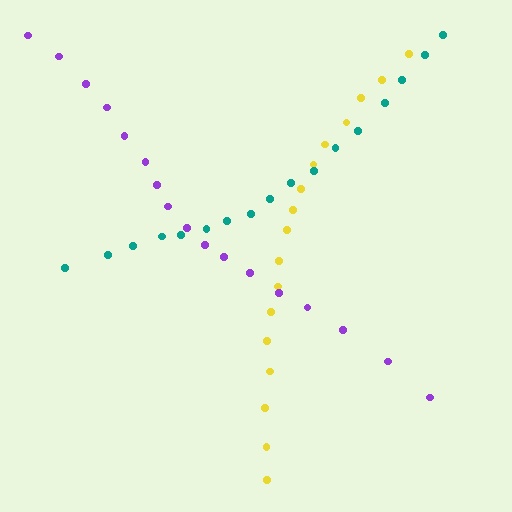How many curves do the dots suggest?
There are 3 distinct paths.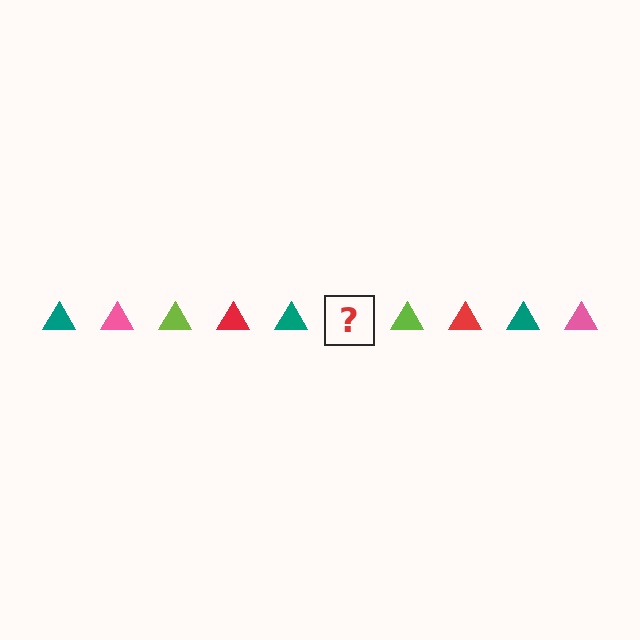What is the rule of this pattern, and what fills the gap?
The rule is that the pattern cycles through teal, pink, lime, red triangles. The gap should be filled with a pink triangle.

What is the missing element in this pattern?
The missing element is a pink triangle.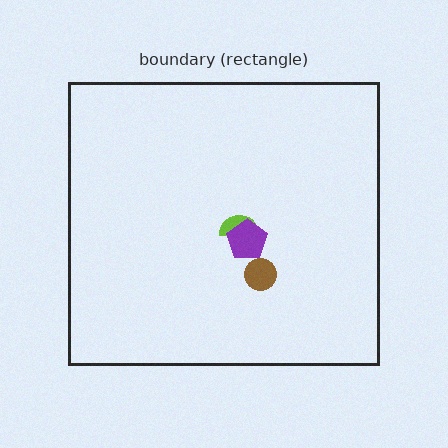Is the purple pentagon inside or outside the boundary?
Inside.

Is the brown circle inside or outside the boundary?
Inside.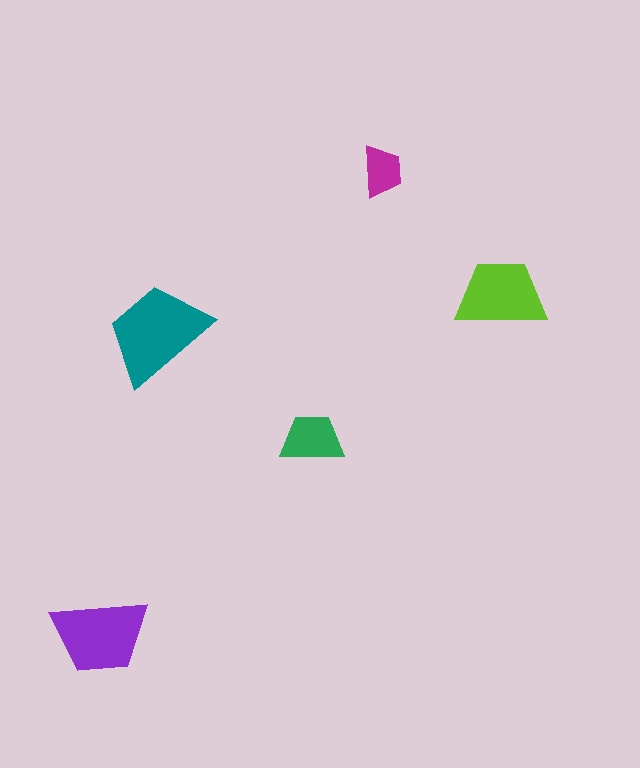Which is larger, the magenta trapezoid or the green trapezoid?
The green one.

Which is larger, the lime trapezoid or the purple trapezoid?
The purple one.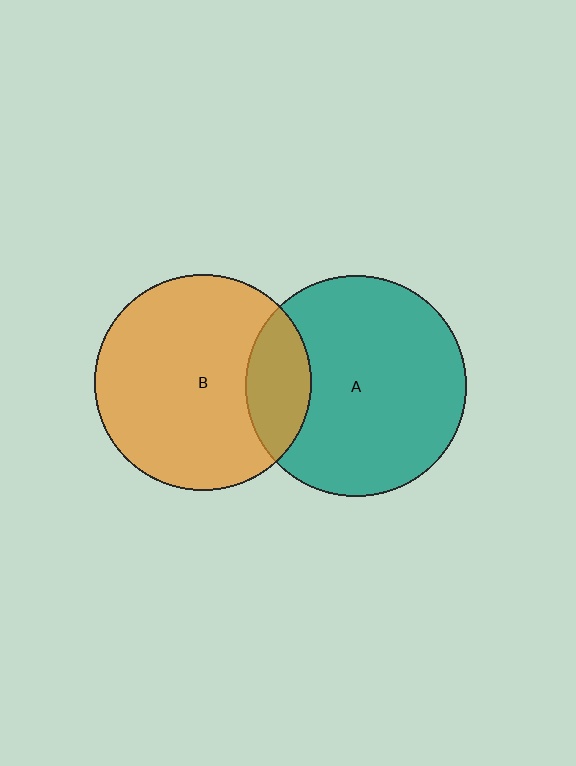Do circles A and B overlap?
Yes.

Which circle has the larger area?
Circle A (teal).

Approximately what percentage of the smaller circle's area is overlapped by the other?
Approximately 20%.